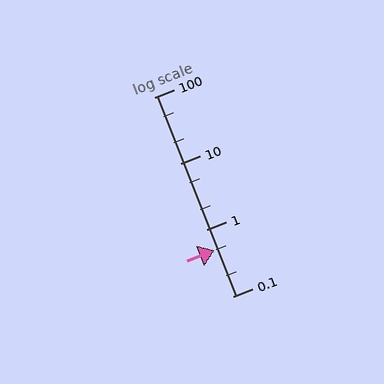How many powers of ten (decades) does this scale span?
The scale spans 3 decades, from 0.1 to 100.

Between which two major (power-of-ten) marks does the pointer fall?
The pointer is between 0.1 and 1.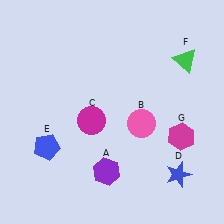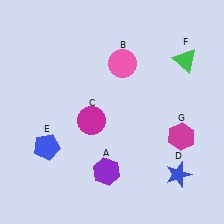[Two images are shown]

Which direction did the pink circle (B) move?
The pink circle (B) moved up.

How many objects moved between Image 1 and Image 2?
1 object moved between the two images.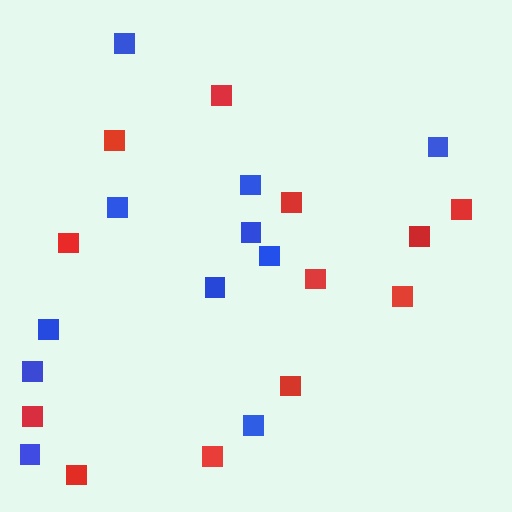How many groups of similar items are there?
There are 2 groups: one group of red squares (12) and one group of blue squares (11).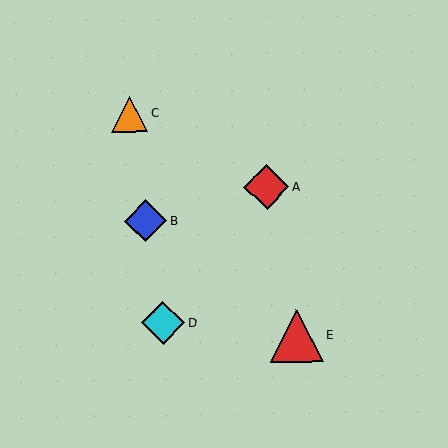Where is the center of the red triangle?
The center of the red triangle is at (297, 336).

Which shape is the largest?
The red triangle (labeled E) is the largest.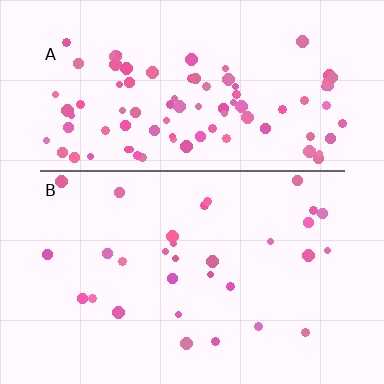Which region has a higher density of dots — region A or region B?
A (the top).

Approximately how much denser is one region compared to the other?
Approximately 3.1× — region A over region B.